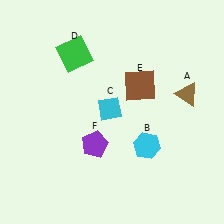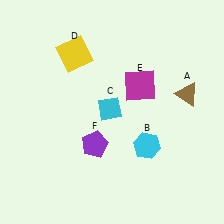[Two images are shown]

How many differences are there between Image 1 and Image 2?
There are 2 differences between the two images.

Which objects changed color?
D changed from green to yellow. E changed from brown to magenta.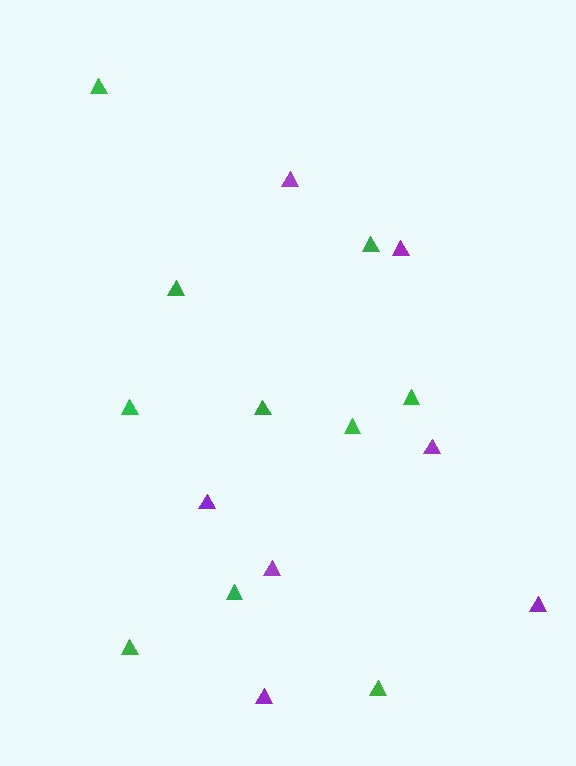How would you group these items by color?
There are 2 groups: one group of purple triangles (7) and one group of green triangles (10).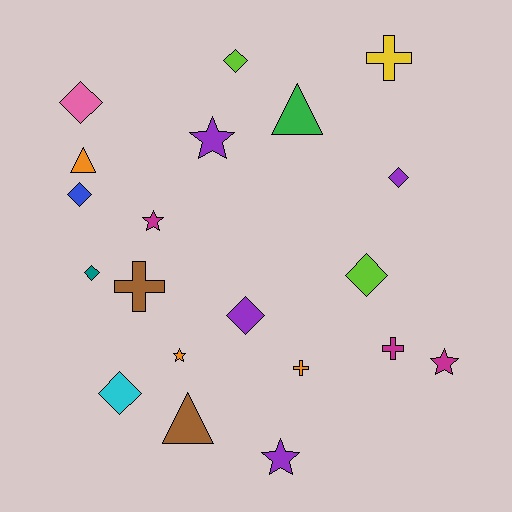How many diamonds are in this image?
There are 8 diamonds.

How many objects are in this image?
There are 20 objects.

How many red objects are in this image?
There are no red objects.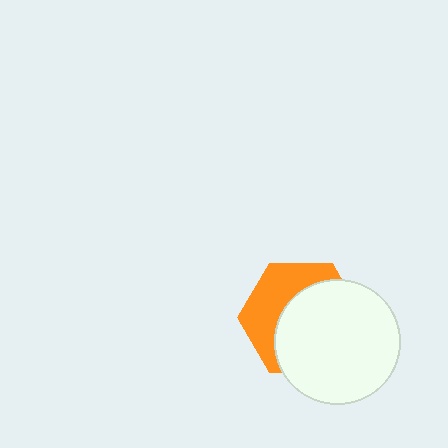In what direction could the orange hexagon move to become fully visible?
The orange hexagon could move toward the upper-left. That would shift it out from behind the white circle entirely.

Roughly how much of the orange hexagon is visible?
A small part of it is visible (roughly 40%).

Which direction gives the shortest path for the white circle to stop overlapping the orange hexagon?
Moving toward the lower-right gives the shortest separation.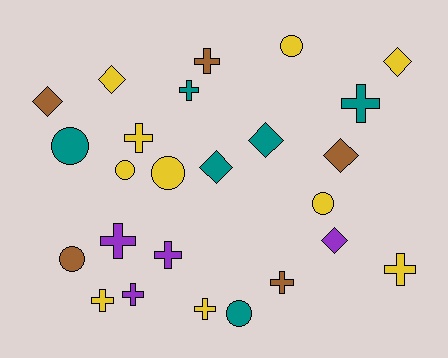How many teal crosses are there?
There are 2 teal crosses.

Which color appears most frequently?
Yellow, with 10 objects.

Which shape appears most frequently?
Cross, with 11 objects.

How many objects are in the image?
There are 25 objects.